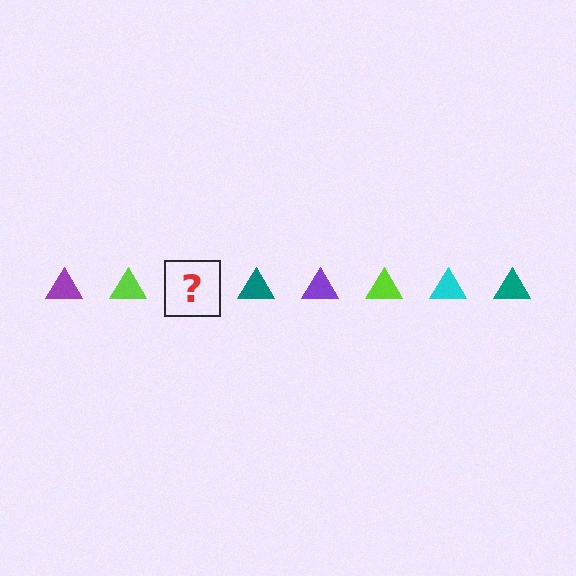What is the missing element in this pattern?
The missing element is a cyan triangle.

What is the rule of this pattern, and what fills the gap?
The rule is that the pattern cycles through purple, lime, cyan, teal triangles. The gap should be filled with a cyan triangle.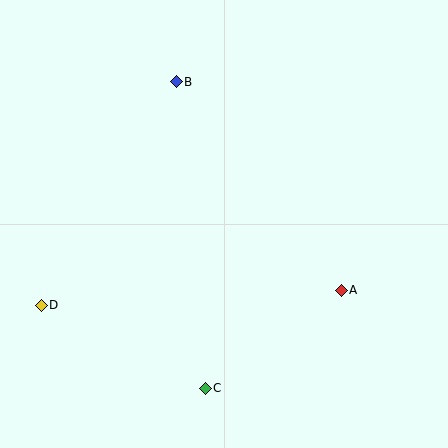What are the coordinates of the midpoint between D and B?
The midpoint between D and B is at (109, 193).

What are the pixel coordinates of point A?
Point A is at (341, 290).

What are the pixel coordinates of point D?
Point D is at (41, 305).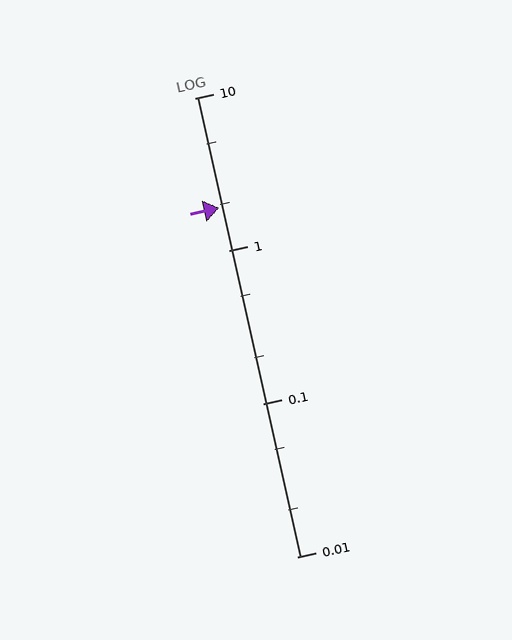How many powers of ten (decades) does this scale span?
The scale spans 3 decades, from 0.01 to 10.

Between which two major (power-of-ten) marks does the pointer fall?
The pointer is between 1 and 10.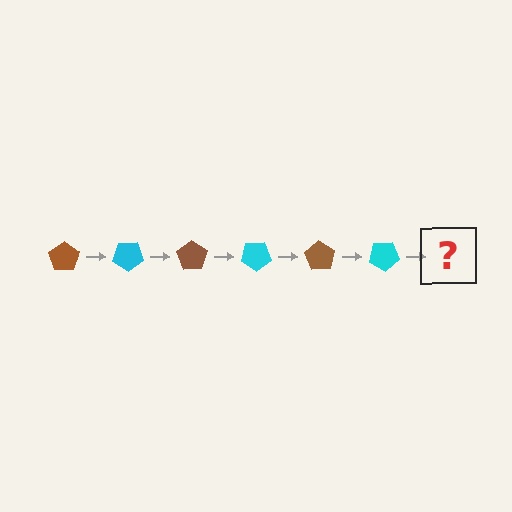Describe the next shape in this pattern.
It should be a brown pentagon, rotated 210 degrees from the start.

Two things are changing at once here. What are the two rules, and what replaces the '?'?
The two rules are that it rotates 35 degrees each step and the color cycles through brown and cyan. The '?' should be a brown pentagon, rotated 210 degrees from the start.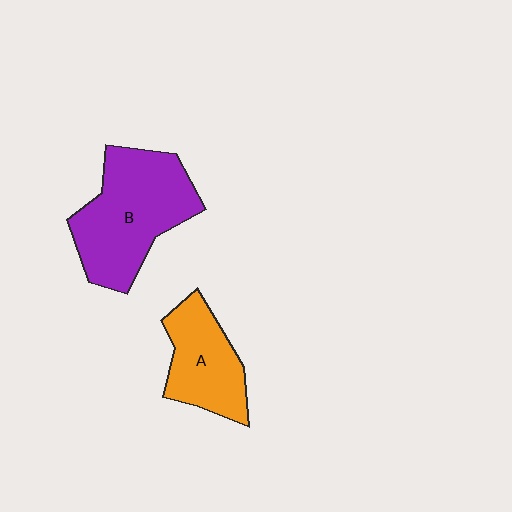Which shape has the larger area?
Shape B (purple).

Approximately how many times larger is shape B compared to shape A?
Approximately 1.6 times.